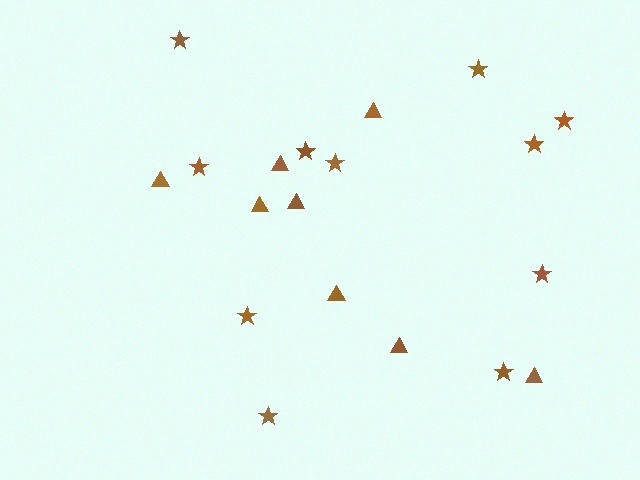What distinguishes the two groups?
There are 2 groups: one group of stars (11) and one group of triangles (8).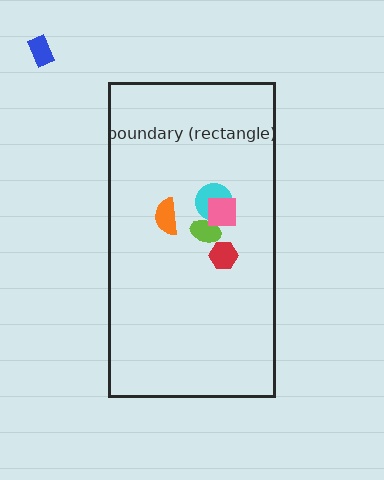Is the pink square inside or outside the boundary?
Inside.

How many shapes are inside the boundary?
5 inside, 1 outside.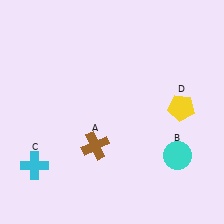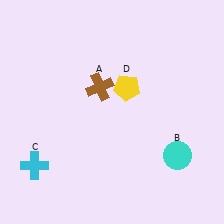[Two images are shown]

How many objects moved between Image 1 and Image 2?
2 objects moved between the two images.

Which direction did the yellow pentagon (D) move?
The yellow pentagon (D) moved left.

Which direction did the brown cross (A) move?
The brown cross (A) moved up.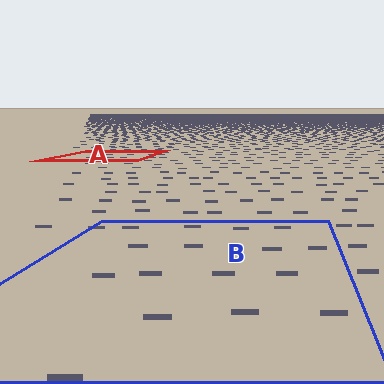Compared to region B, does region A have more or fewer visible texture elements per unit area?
Region A has more texture elements per unit area — they are packed more densely because it is farther away.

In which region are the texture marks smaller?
The texture marks are smaller in region A, because it is farther away.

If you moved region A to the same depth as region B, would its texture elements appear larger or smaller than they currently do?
They would appear larger. At a closer depth, the same texture elements are projected at a bigger on-screen size.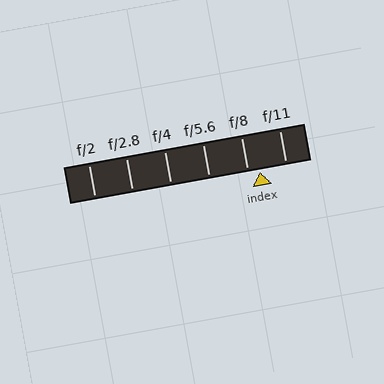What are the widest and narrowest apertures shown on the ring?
The widest aperture shown is f/2 and the narrowest is f/11.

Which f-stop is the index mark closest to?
The index mark is closest to f/8.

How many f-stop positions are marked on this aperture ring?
There are 6 f-stop positions marked.